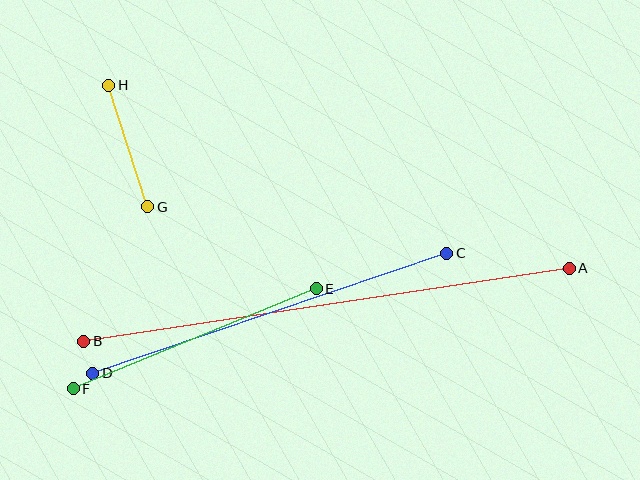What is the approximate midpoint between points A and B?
The midpoint is at approximately (327, 305) pixels.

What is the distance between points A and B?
The distance is approximately 491 pixels.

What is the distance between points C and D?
The distance is approximately 374 pixels.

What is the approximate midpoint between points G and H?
The midpoint is at approximately (128, 146) pixels.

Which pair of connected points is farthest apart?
Points A and B are farthest apart.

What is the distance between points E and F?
The distance is approximately 263 pixels.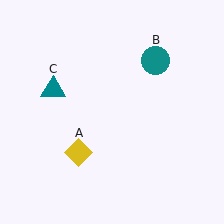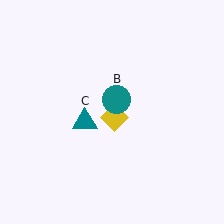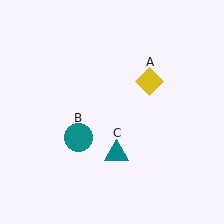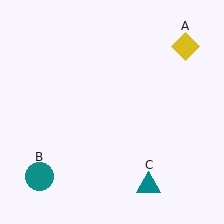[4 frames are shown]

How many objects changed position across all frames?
3 objects changed position: yellow diamond (object A), teal circle (object B), teal triangle (object C).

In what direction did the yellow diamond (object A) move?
The yellow diamond (object A) moved up and to the right.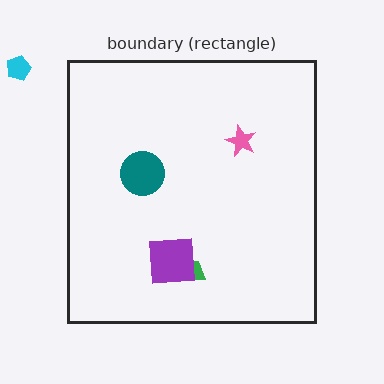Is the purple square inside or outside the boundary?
Inside.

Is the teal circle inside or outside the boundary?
Inside.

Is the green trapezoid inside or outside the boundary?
Inside.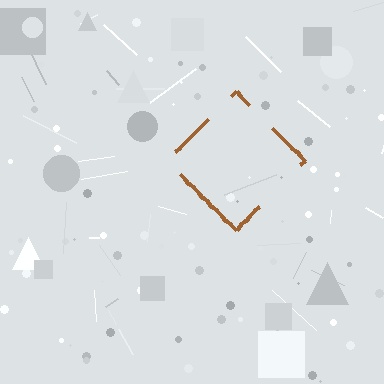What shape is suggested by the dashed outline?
The dashed outline suggests a diamond.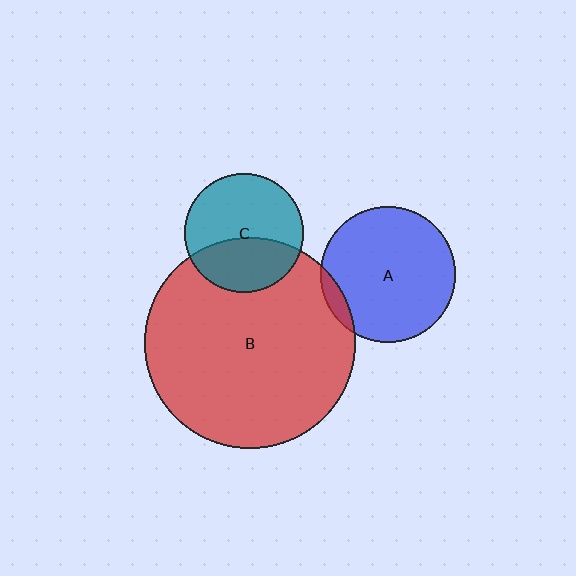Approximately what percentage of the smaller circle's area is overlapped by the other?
Approximately 40%.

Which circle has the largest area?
Circle B (red).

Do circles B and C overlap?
Yes.